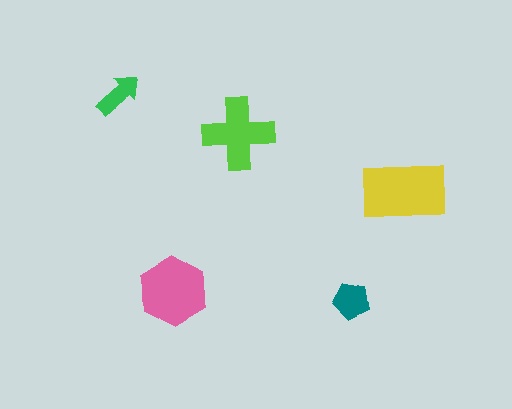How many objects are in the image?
There are 5 objects in the image.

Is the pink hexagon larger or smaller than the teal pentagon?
Larger.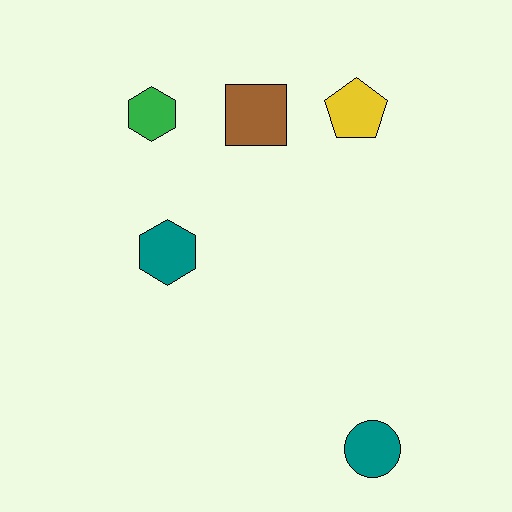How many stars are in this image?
There are no stars.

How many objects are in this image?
There are 5 objects.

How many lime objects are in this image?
There are no lime objects.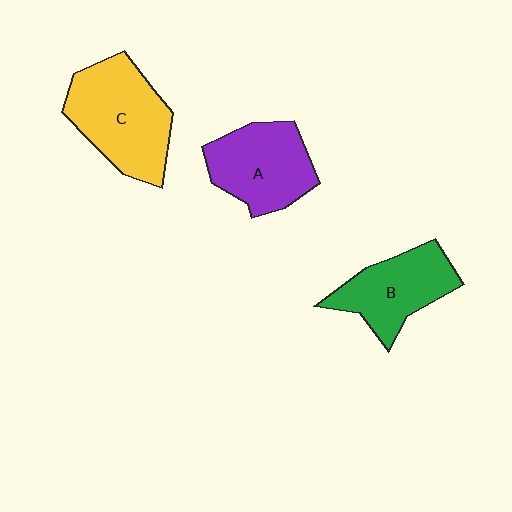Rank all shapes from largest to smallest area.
From largest to smallest: C (yellow), A (purple), B (green).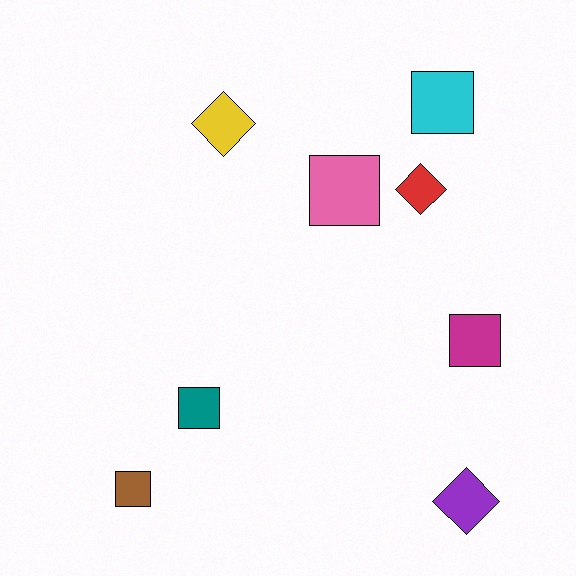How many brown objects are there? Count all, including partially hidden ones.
There is 1 brown object.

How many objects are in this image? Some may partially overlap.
There are 8 objects.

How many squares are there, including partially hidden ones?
There are 5 squares.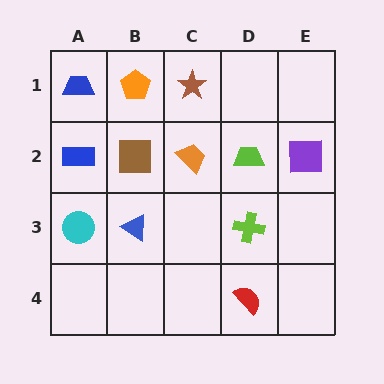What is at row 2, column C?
An orange trapezoid.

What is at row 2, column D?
A lime trapezoid.